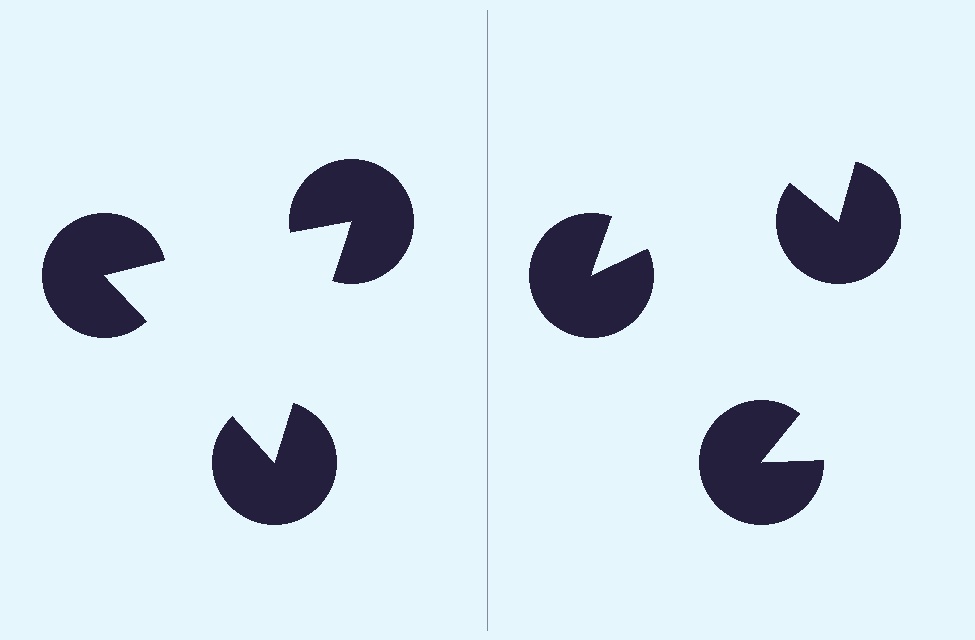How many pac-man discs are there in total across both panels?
6 — 3 on each side.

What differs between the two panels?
The pac-man discs are positioned identically on both sides; only the wedge orientations differ. On the left they align to a triangle; on the right they are misaligned.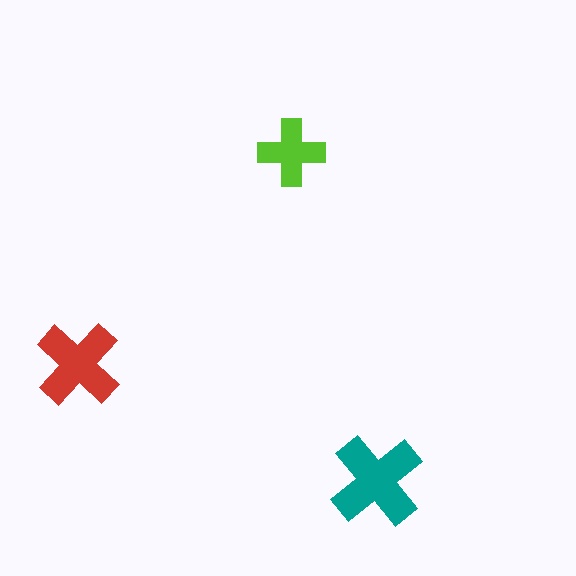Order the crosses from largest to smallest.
the teal one, the red one, the lime one.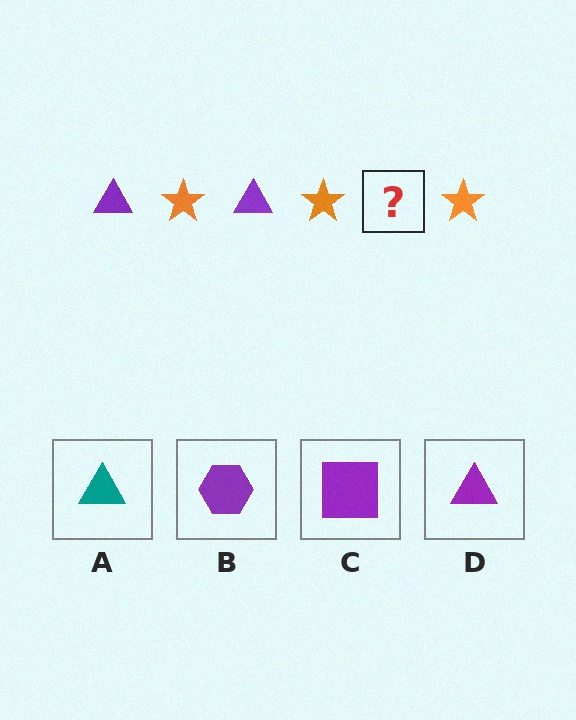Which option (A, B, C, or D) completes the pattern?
D.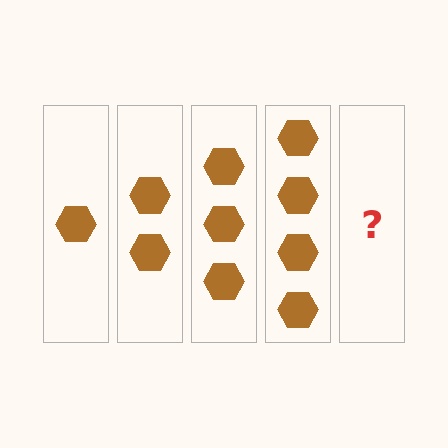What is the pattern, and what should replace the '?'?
The pattern is that each step adds one more hexagon. The '?' should be 5 hexagons.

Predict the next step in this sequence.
The next step is 5 hexagons.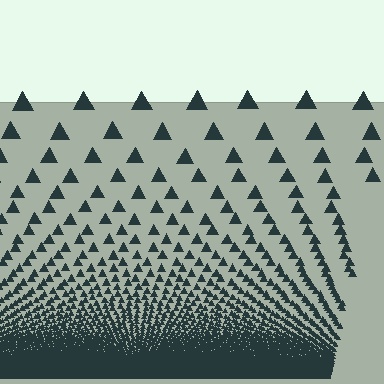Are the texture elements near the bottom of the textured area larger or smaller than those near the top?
Smaller. The gradient is inverted — elements near the bottom are smaller and denser.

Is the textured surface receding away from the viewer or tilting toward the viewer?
The surface appears to tilt toward the viewer. Texture elements get larger and sparser toward the top.